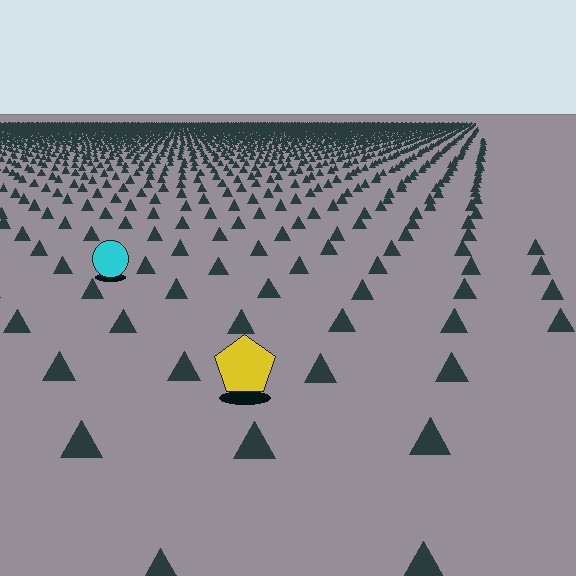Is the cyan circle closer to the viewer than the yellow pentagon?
No. The yellow pentagon is closer — you can tell from the texture gradient: the ground texture is coarser near it.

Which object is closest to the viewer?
The yellow pentagon is closest. The texture marks near it are larger and more spread out.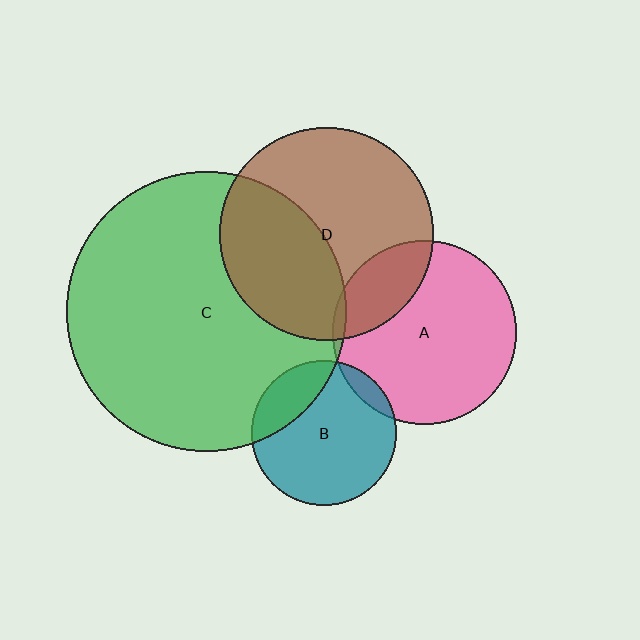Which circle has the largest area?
Circle C (green).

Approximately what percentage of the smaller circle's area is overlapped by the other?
Approximately 20%.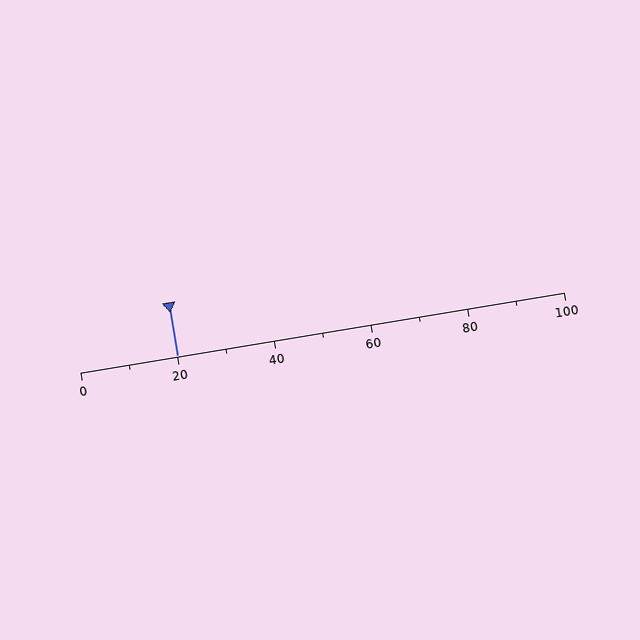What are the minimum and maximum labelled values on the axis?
The axis runs from 0 to 100.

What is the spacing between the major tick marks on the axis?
The major ticks are spaced 20 apart.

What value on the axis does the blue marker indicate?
The marker indicates approximately 20.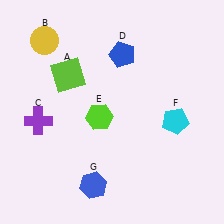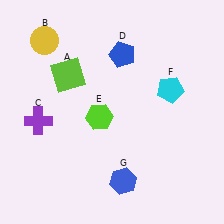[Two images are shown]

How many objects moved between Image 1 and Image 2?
2 objects moved between the two images.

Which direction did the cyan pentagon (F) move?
The cyan pentagon (F) moved up.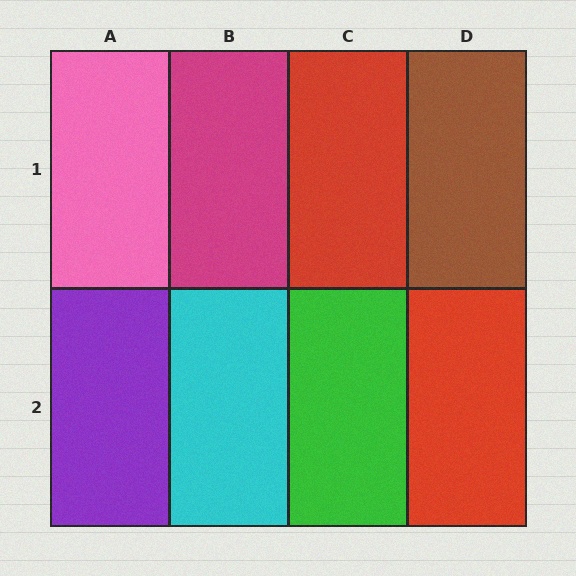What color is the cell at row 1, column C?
Red.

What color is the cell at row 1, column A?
Pink.